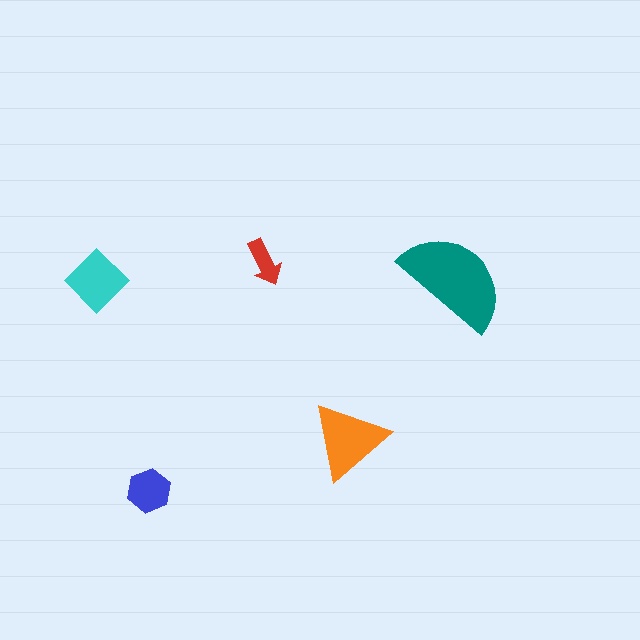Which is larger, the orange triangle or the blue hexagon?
The orange triangle.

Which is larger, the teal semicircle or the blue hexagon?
The teal semicircle.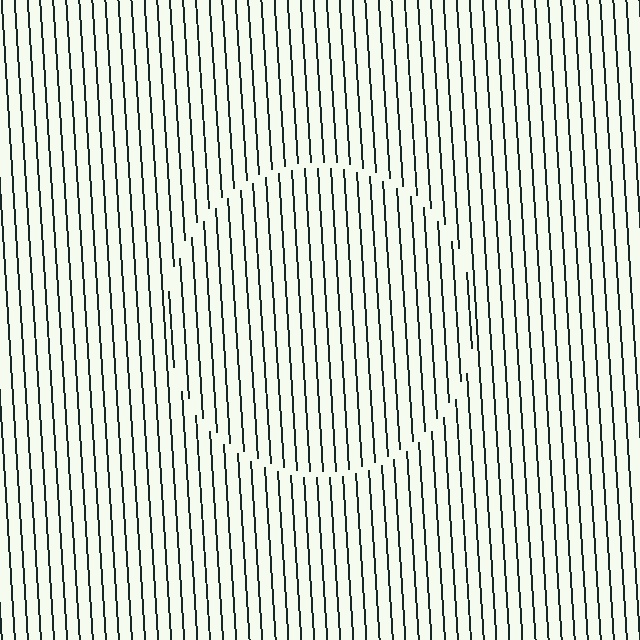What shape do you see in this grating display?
An illusory circle. The interior of the shape contains the same grating, shifted by half a period — the contour is defined by the phase discontinuity where line-ends from the inner and outer gratings abut.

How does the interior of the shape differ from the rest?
The interior of the shape contains the same grating, shifted by half a period — the contour is defined by the phase discontinuity where line-ends from the inner and outer gratings abut.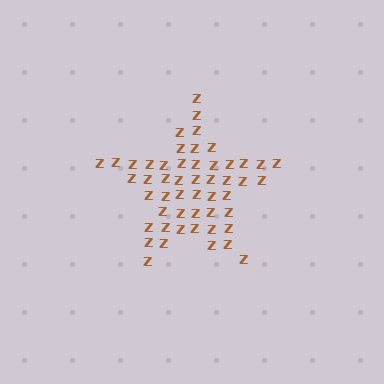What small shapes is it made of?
It is made of small letter Z's.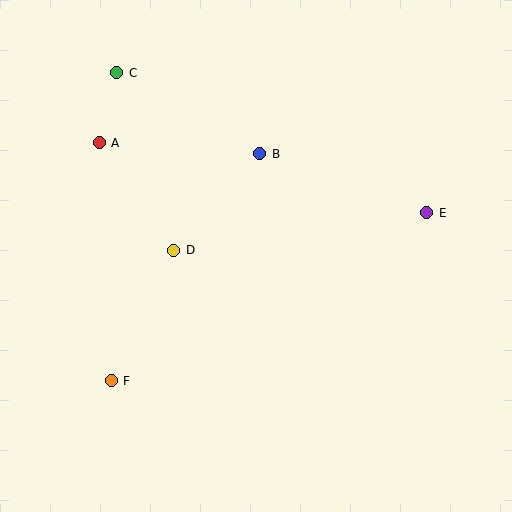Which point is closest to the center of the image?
Point D at (174, 250) is closest to the center.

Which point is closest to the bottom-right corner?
Point E is closest to the bottom-right corner.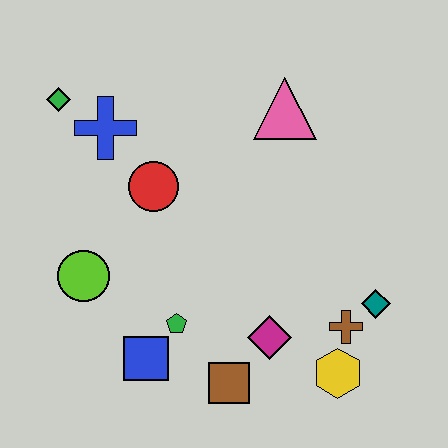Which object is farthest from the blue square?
The pink triangle is farthest from the blue square.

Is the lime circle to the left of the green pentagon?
Yes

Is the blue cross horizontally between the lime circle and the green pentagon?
Yes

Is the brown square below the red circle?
Yes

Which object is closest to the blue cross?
The green diamond is closest to the blue cross.